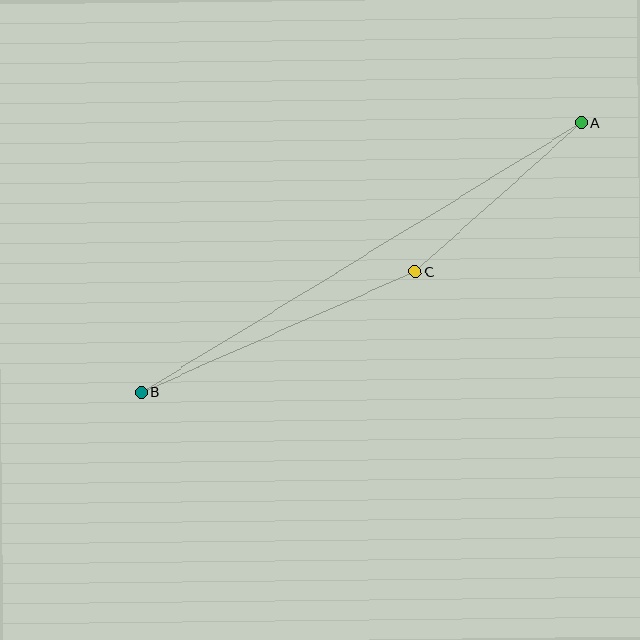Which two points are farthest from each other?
Points A and B are farthest from each other.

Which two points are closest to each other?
Points A and C are closest to each other.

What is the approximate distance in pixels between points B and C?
The distance between B and C is approximately 300 pixels.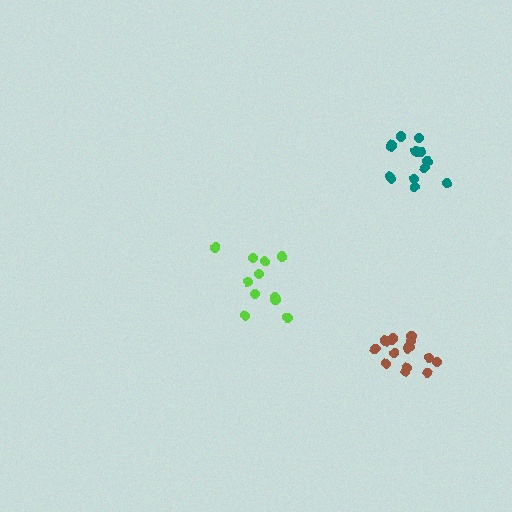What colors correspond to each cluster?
The clusters are colored: brown, lime, teal.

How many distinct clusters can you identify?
There are 3 distinct clusters.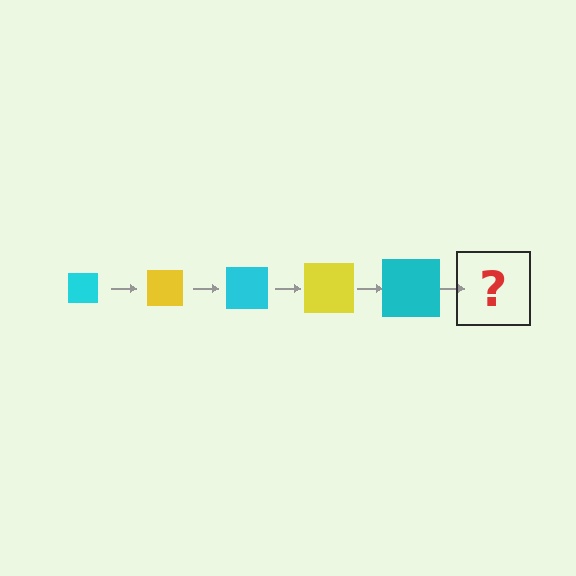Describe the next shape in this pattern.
It should be a yellow square, larger than the previous one.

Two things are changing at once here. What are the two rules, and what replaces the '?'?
The two rules are that the square grows larger each step and the color cycles through cyan and yellow. The '?' should be a yellow square, larger than the previous one.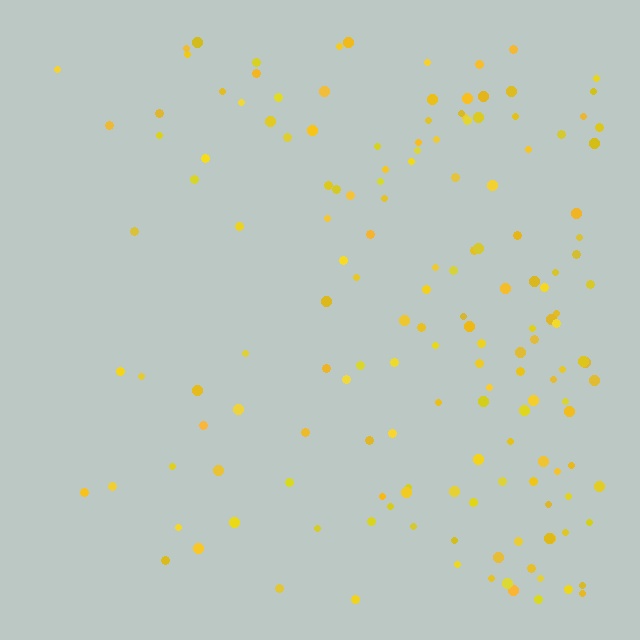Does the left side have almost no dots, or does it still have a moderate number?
Still a moderate number, just noticeably fewer than the right.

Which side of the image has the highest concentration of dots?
The right.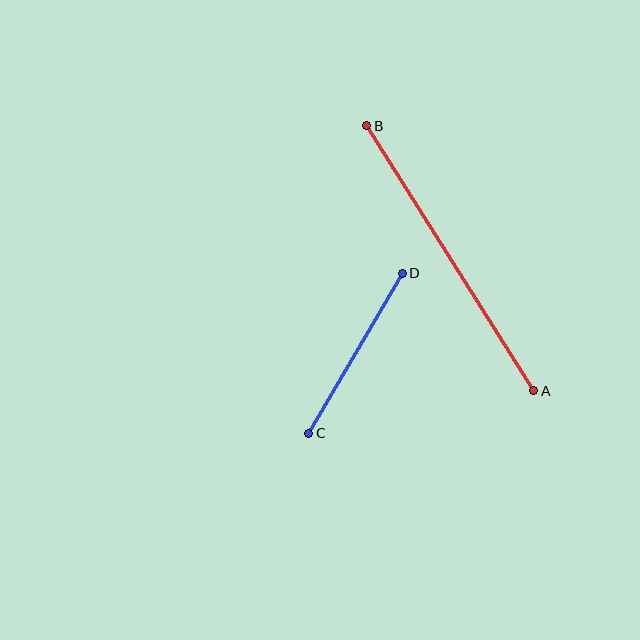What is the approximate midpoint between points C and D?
The midpoint is at approximately (356, 353) pixels.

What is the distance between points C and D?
The distance is approximately 186 pixels.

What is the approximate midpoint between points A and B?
The midpoint is at approximately (450, 258) pixels.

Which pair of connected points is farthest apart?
Points A and B are farthest apart.